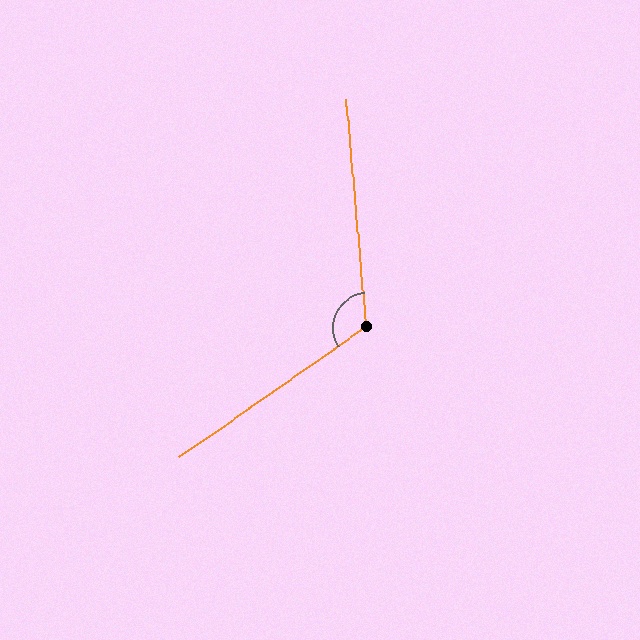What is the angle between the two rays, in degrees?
Approximately 120 degrees.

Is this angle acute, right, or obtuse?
It is obtuse.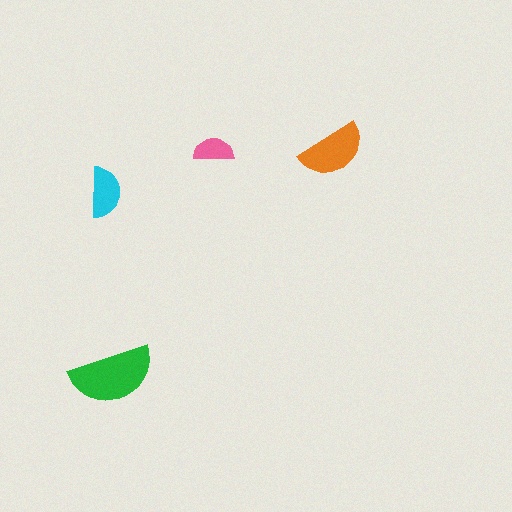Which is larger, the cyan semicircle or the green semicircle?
The green one.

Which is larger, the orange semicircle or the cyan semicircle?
The orange one.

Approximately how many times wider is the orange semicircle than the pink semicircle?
About 1.5 times wider.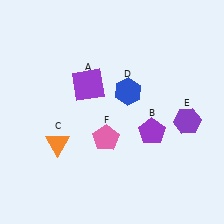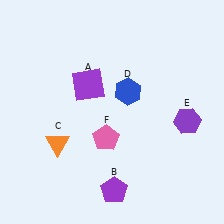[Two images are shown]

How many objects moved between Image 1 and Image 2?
1 object moved between the two images.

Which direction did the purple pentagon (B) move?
The purple pentagon (B) moved down.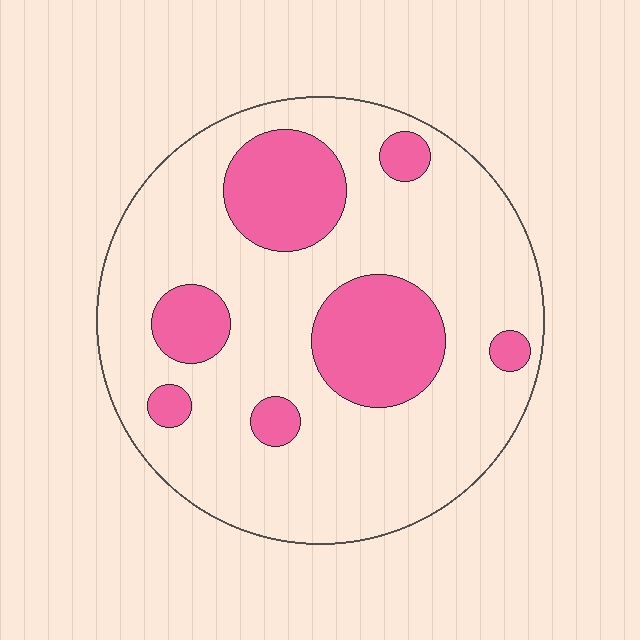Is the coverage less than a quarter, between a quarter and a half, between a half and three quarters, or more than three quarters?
Less than a quarter.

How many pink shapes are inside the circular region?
7.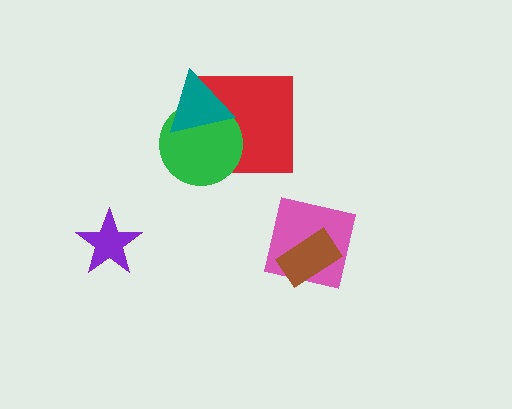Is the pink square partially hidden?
Yes, it is partially covered by another shape.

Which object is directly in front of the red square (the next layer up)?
The green circle is directly in front of the red square.